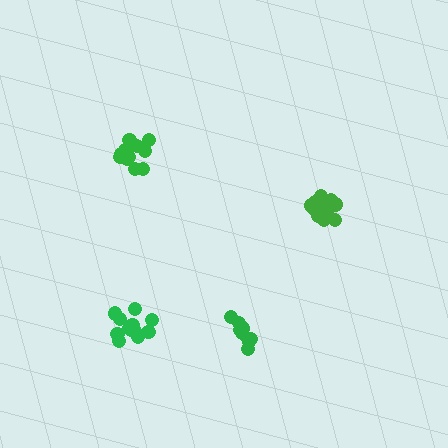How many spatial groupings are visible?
There are 4 spatial groupings.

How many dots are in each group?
Group 1: 11 dots, Group 2: 10 dots, Group 3: 15 dots, Group 4: 12 dots (48 total).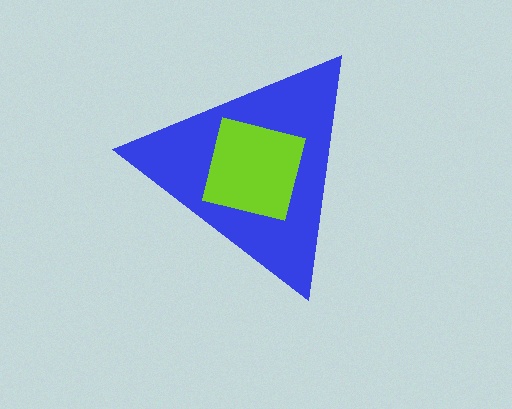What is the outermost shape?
The blue triangle.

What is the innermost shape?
The lime square.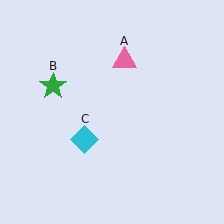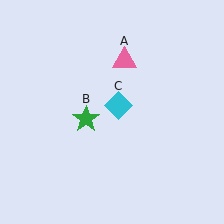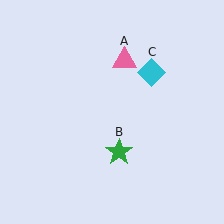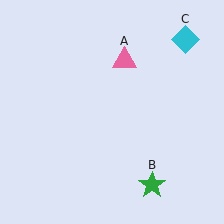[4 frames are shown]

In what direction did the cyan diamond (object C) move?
The cyan diamond (object C) moved up and to the right.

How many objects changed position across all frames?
2 objects changed position: green star (object B), cyan diamond (object C).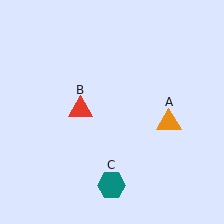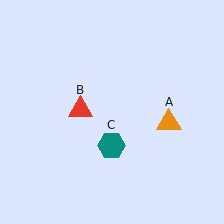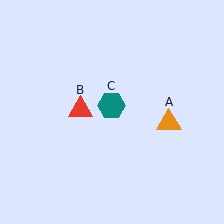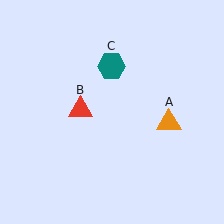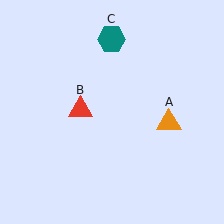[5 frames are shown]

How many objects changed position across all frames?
1 object changed position: teal hexagon (object C).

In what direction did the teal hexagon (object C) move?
The teal hexagon (object C) moved up.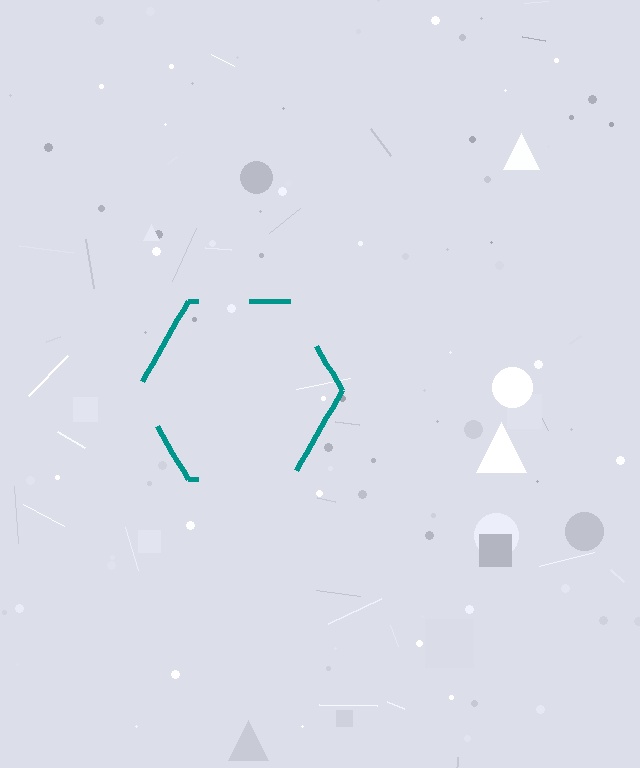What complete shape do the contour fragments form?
The contour fragments form a hexagon.